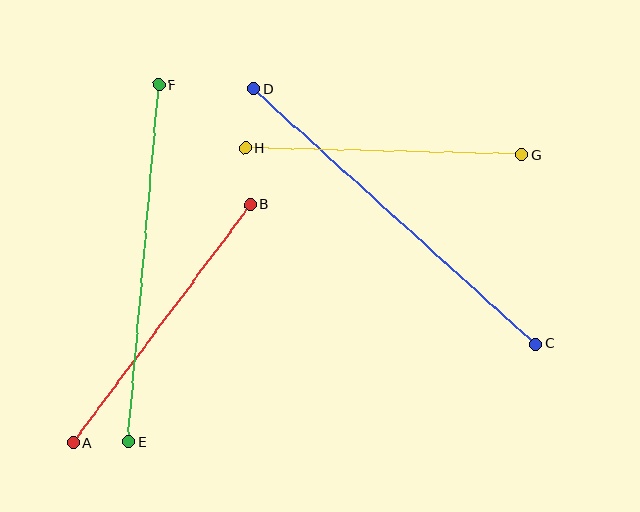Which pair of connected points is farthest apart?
Points C and D are farthest apart.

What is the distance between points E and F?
The distance is approximately 358 pixels.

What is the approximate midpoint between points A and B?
The midpoint is at approximately (162, 324) pixels.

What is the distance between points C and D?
The distance is approximately 380 pixels.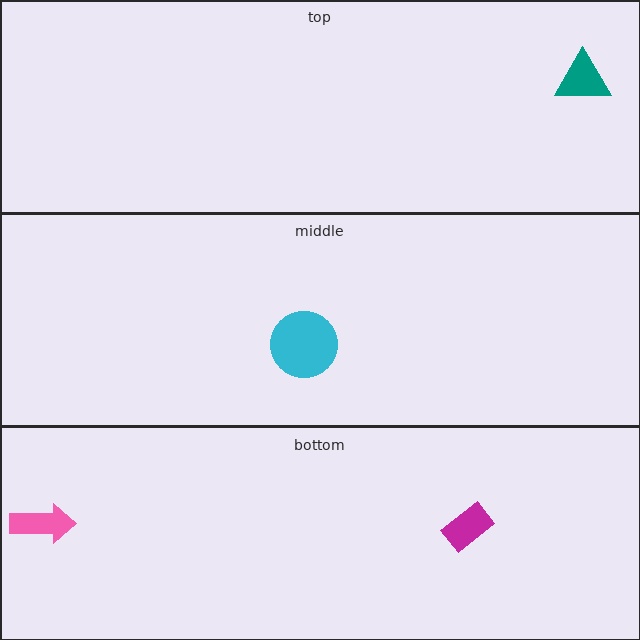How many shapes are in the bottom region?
2.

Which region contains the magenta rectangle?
The bottom region.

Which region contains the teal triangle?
The top region.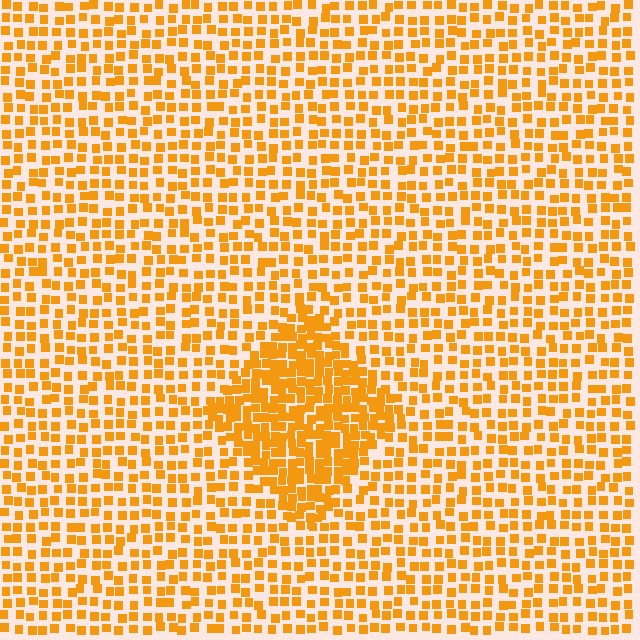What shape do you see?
I see a diamond.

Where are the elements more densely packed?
The elements are more densely packed inside the diamond boundary.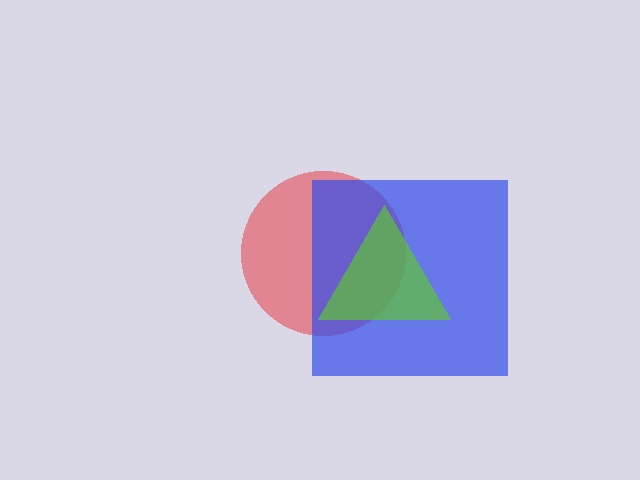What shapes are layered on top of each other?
The layered shapes are: a red circle, a blue square, a lime triangle.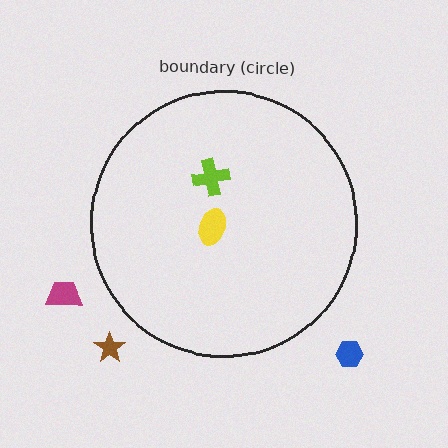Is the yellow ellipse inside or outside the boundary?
Inside.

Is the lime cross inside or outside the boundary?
Inside.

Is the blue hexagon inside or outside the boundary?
Outside.